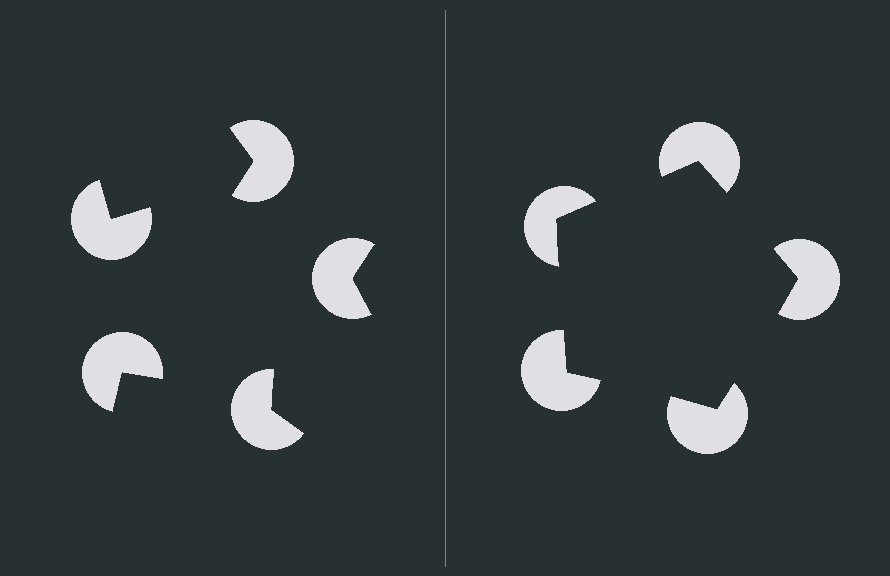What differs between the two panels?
The pac-man discs are positioned identically on both sides; only the wedge orientations differ. On the right they align to a pentagon; on the left they are misaligned.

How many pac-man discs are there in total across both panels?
10 — 5 on each side.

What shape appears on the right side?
An illusory pentagon.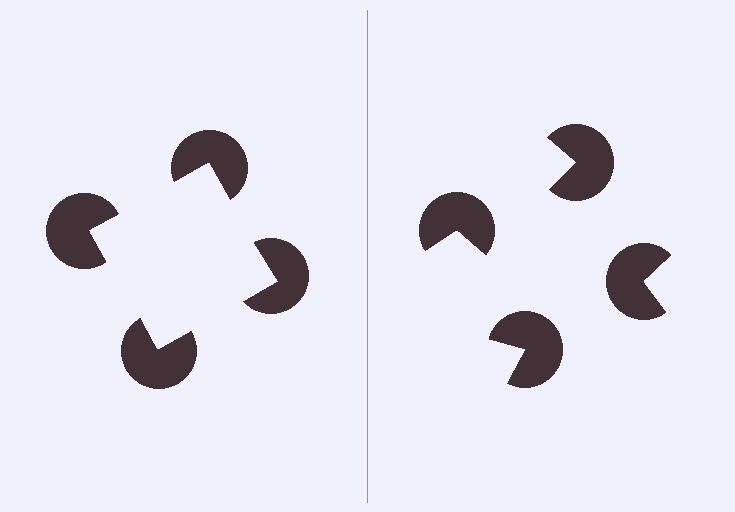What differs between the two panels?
The pac-man discs are positioned identically on both sides; only the wedge orientations differ. On the left they align to a square; on the right they are misaligned.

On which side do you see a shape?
An illusory square appears on the left side. On the right side the wedge cuts are rotated, so no coherent shape forms.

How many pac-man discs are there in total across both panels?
8 — 4 on each side.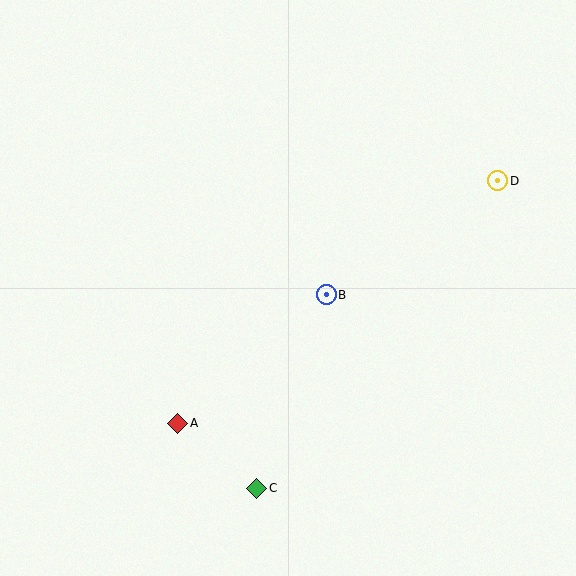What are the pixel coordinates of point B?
Point B is at (326, 295).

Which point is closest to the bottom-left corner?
Point A is closest to the bottom-left corner.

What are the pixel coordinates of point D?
Point D is at (498, 181).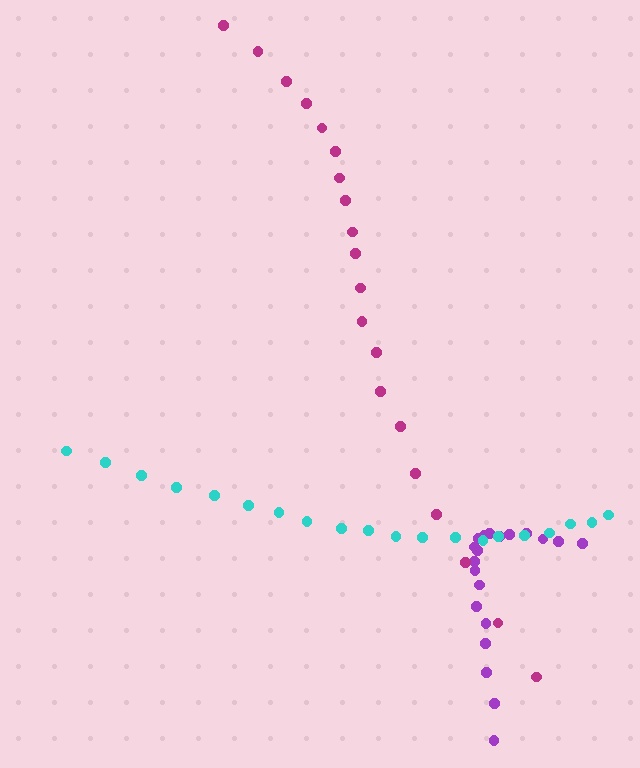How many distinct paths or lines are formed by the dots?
There are 3 distinct paths.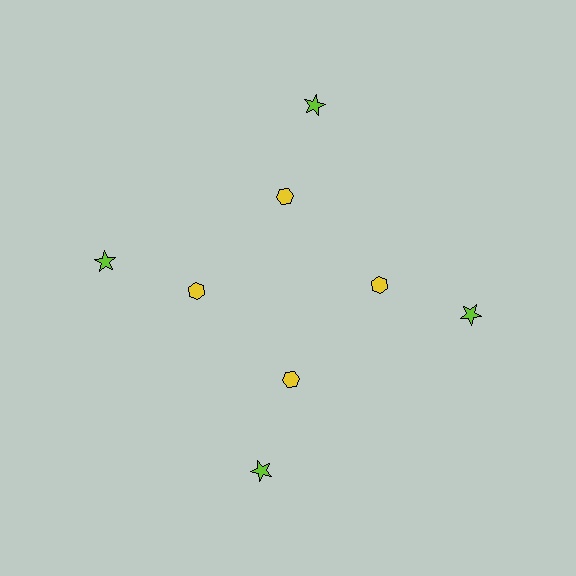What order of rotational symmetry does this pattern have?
This pattern has 4-fold rotational symmetry.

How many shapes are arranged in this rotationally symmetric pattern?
There are 8 shapes, arranged in 4 groups of 2.